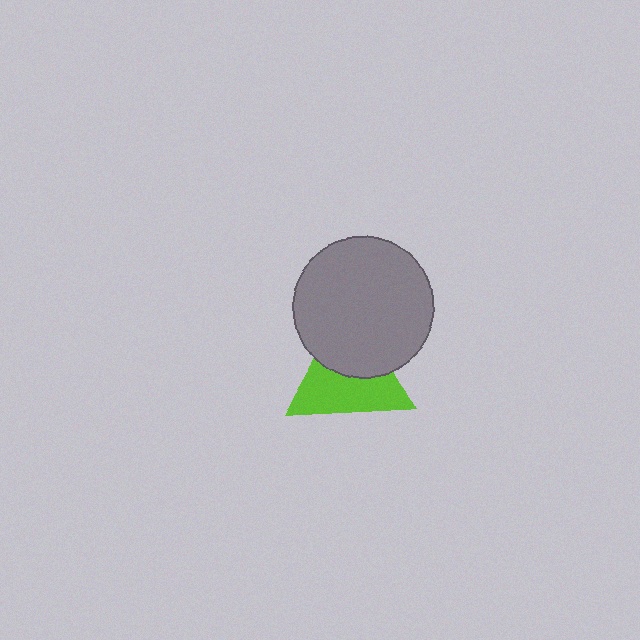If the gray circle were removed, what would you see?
You would see the complete lime triangle.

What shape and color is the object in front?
The object in front is a gray circle.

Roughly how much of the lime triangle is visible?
About half of it is visible (roughly 56%).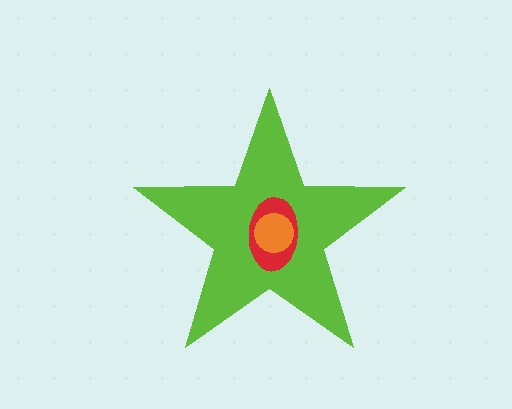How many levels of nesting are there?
3.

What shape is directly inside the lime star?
The red ellipse.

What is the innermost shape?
The orange circle.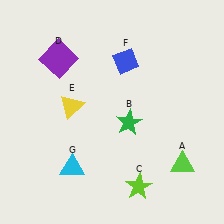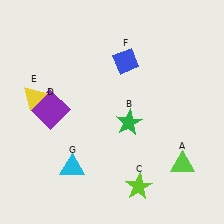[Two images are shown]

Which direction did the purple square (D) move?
The purple square (D) moved down.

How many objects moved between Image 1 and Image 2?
2 objects moved between the two images.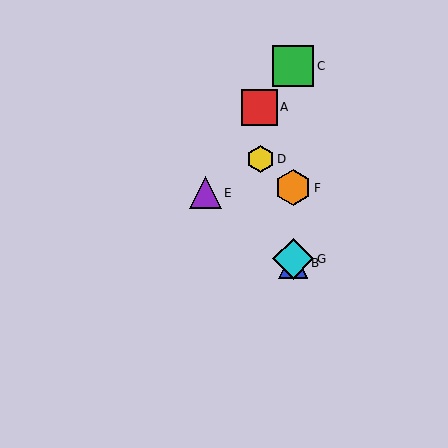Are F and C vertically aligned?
Yes, both are at x≈293.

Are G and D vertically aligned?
No, G is at x≈293 and D is at x≈261.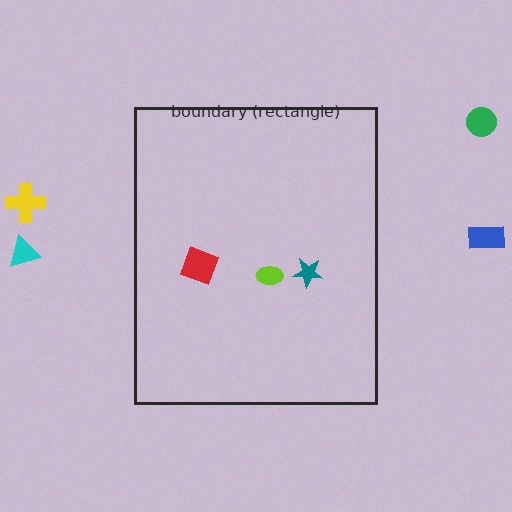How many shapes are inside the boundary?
3 inside, 4 outside.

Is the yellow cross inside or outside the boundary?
Outside.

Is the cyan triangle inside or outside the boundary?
Outside.